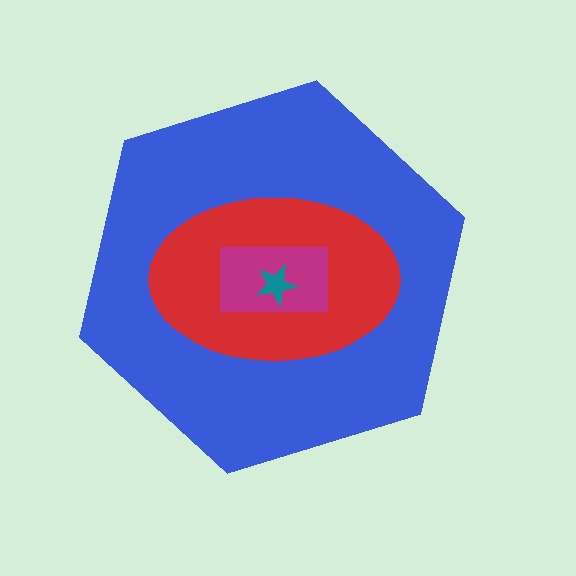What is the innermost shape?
The teal star.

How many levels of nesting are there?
4.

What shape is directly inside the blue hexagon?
The red ellipse.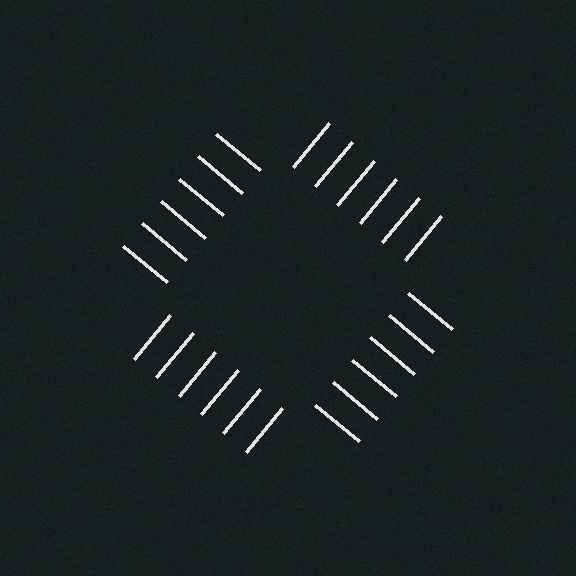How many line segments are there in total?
24 — 6 along each of the 4 edges.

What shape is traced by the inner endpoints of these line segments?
An illusory square — the line segments terminate on its edges but no continuous stroke is drawn.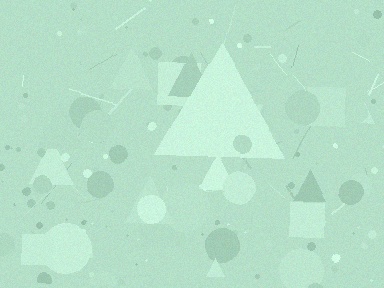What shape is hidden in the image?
A triangle is hidden in the image.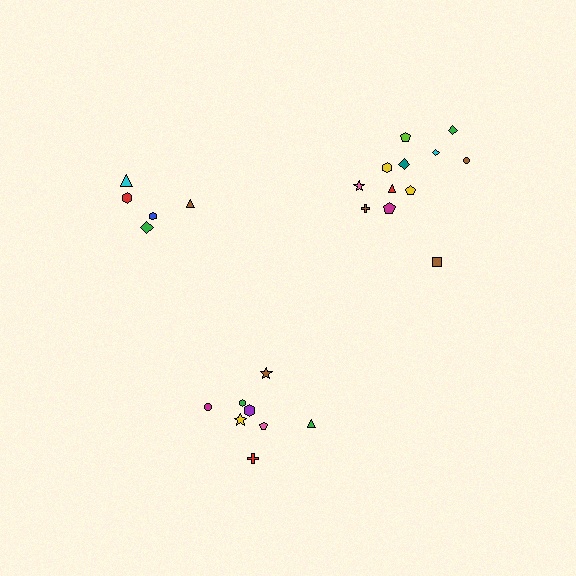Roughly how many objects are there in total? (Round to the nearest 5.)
Roughly 25 objects in total.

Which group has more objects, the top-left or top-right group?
The top-right group.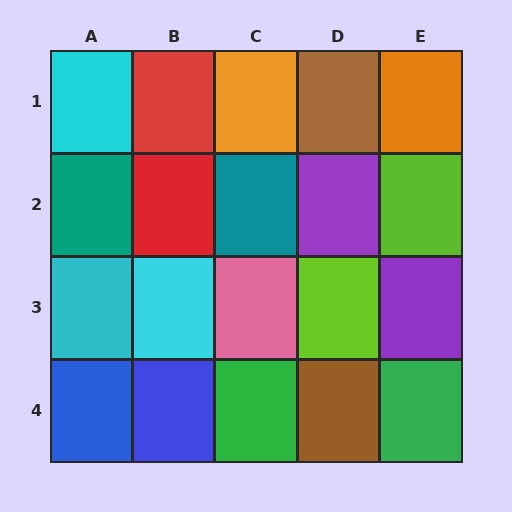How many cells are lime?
2 cells are lime.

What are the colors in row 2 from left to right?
Teal, red, teal, purple, lime.